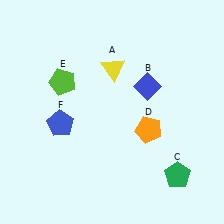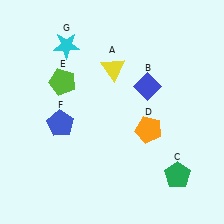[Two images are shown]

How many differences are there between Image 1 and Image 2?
There is 1 difference between the two images.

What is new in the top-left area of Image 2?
A cyan star (G) was added in the top-left area of Image 2.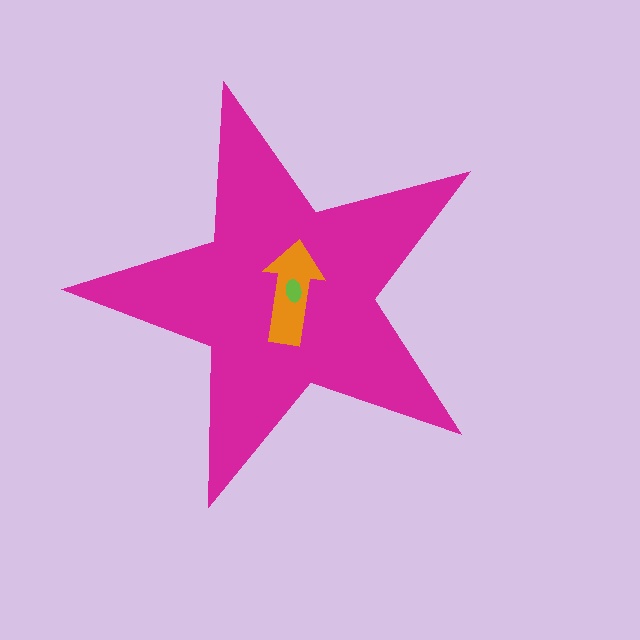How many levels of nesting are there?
3.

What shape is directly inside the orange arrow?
The lime ellipse.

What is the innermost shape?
The lime ellipse.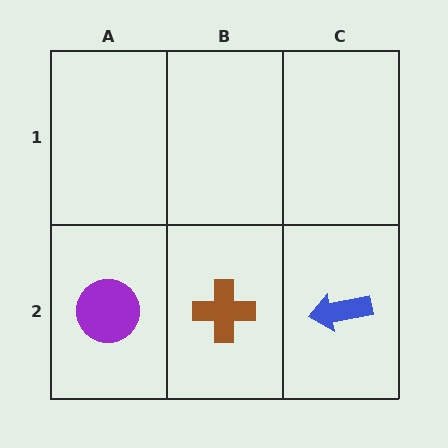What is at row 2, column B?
A brown cross.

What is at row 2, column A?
A purple circle.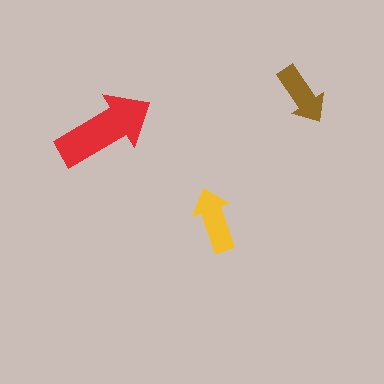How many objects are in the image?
There are 3 objects in the image.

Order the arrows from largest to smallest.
the red one, the yellow one, the brown one.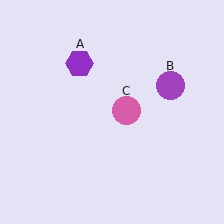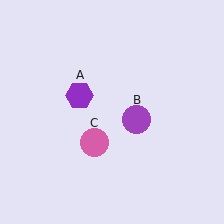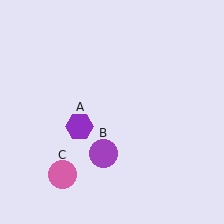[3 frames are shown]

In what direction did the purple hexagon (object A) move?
The purple hexagon (object A) moved down.